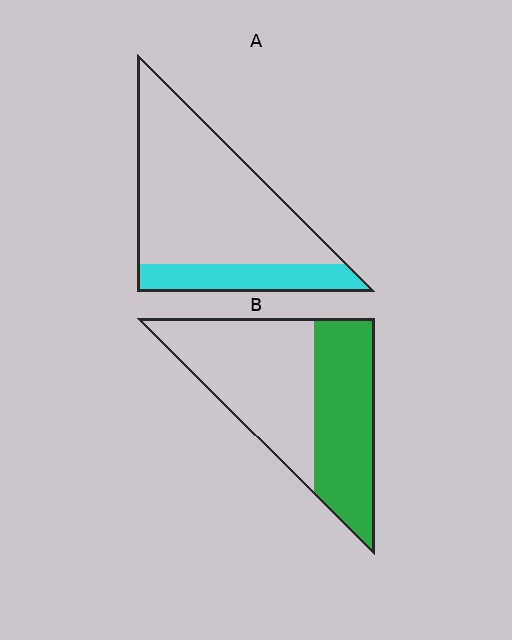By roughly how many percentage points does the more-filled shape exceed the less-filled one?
By roughly 20 percentage points (B over A).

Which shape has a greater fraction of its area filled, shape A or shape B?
Shape B.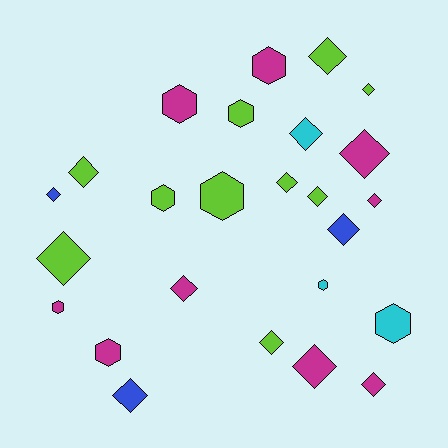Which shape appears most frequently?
Diamond, with 16 objects.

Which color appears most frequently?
Lime, with 10 objects.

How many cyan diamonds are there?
There is 1 cyan diamond.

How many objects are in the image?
There are 25 objects.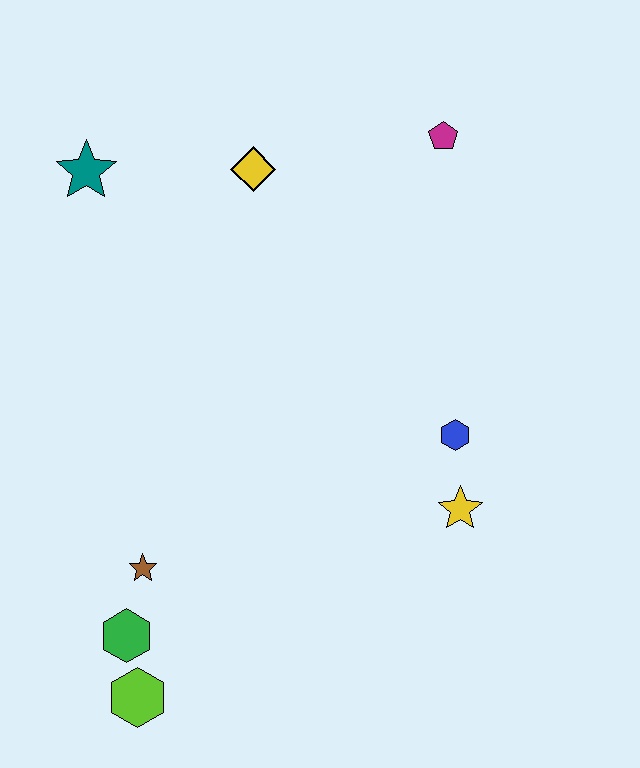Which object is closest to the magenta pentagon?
The yellow diamond is closest to the magenta pentagon.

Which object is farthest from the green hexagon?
The magenta pentagon is farthest from the green hexagon.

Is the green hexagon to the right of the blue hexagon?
No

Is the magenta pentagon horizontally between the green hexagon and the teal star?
No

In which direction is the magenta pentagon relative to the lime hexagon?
The magenta pentagon is above the lime hexagon.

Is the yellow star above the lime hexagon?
Yes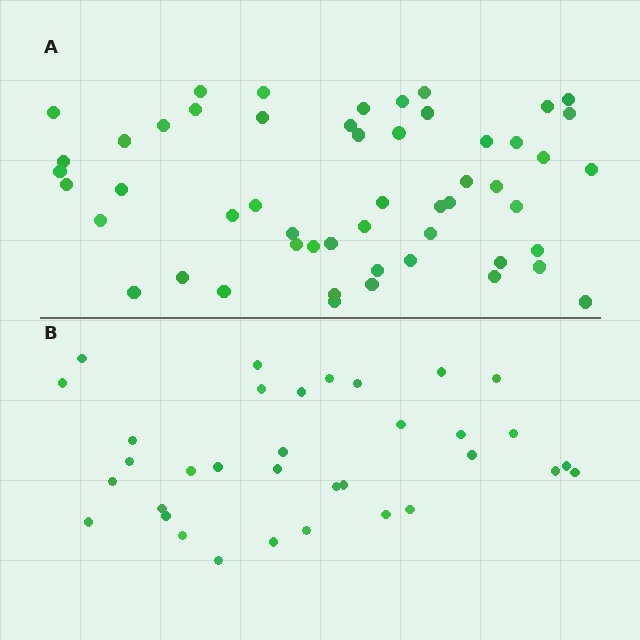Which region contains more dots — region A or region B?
Region A (the top region) has more dots.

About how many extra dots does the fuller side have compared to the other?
Region A has approximately 20 more dots than region B.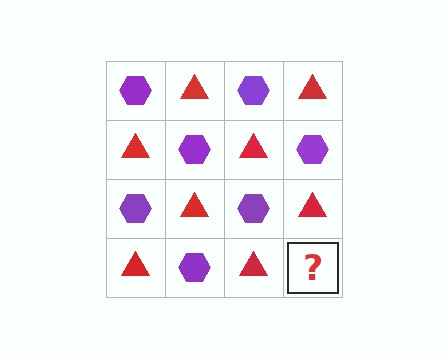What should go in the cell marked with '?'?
The missing cell should contain a purple hexagon.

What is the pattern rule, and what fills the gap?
The rule is that it alternates purple hexagon and red triangle in a checkerboard pattern. The gap should be filled with a purple hexagon.